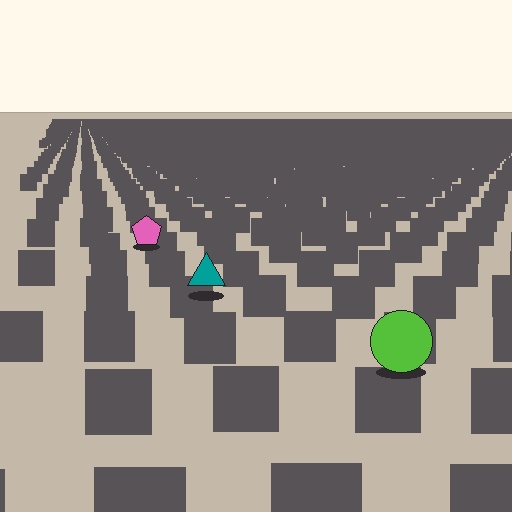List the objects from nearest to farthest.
From nearest to farthest: the lime circle, the teal triangle, the pink pentagon.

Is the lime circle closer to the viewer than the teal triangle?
Yes. The lime circle is closer — you can tell from the texture gradient: the ground texture is coarser near it.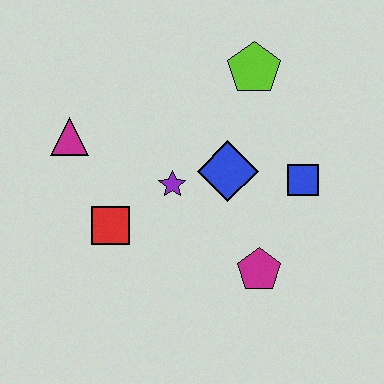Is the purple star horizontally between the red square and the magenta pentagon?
Yes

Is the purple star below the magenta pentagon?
No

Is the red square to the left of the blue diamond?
Yes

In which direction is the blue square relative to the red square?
The blue square is to the right of the red square.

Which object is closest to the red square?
The purple star is closest to the red square.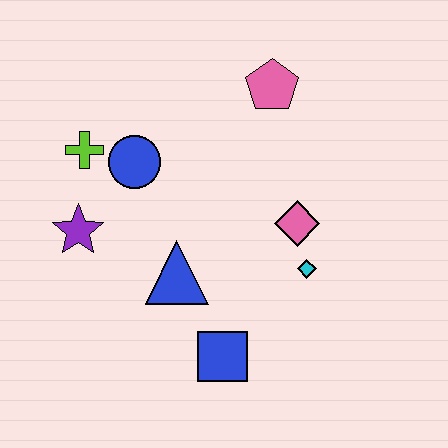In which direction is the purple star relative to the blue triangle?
The purple star is to the left of the blue triangle.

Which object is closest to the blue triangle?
The blue square is closest to the blue triangle.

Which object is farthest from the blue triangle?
The pink pentagon is farthest from the blue triangle.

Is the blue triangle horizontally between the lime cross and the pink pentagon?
Yes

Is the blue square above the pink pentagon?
No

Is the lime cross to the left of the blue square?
Yes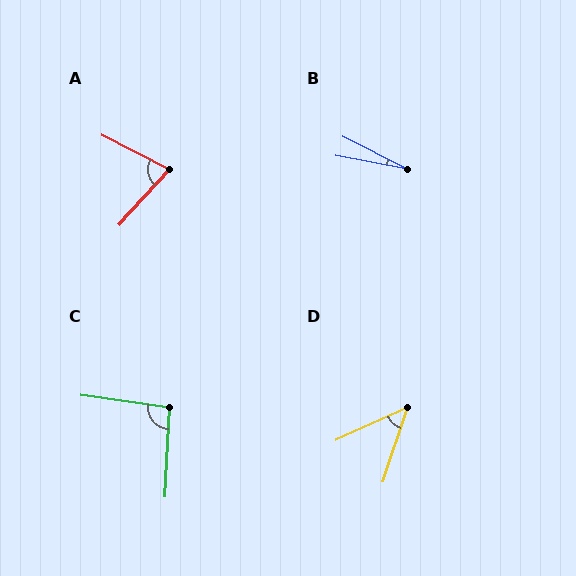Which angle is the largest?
C, at approximately 95 degrees.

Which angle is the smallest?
B, at approximately 16 degrees.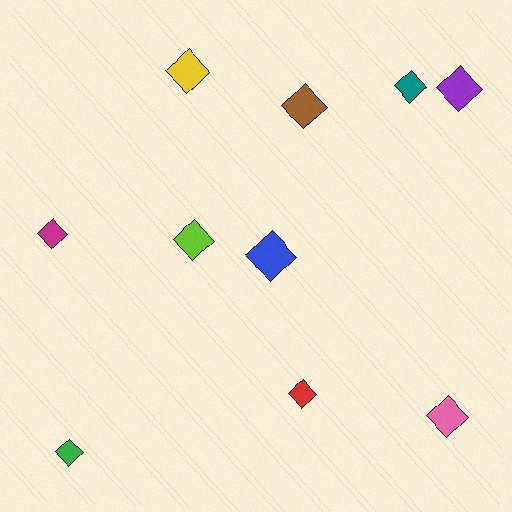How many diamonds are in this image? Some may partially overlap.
There are 10 diamonds.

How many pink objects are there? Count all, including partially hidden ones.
There is 1 pink object.